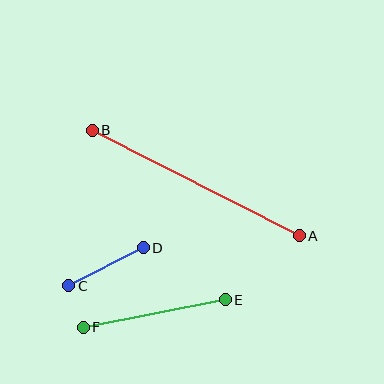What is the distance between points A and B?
The distance is approximately 232 pixels.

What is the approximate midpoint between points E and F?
The midpoint is at approximately (154, 313) pixels.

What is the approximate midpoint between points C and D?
The midpoint is at approximately (106, 267) pixels.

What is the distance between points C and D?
The distance is approximately 83 pixels.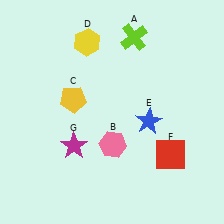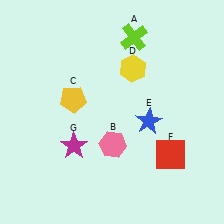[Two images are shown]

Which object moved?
The yellow hexagon (D) moved right.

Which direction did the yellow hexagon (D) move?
The yellow hexagon (D) moved right.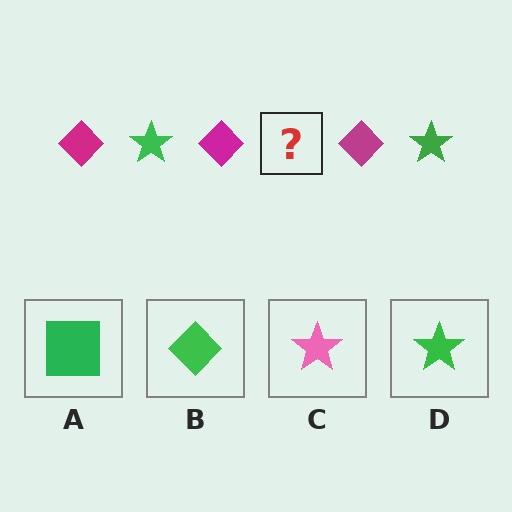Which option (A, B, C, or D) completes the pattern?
D.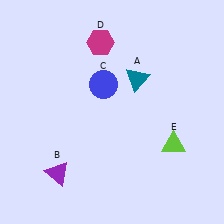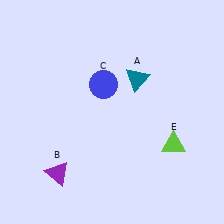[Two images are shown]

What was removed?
The magenta hexagon (D) was removed in Image 2.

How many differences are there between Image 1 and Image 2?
There is 1 difference between the two images.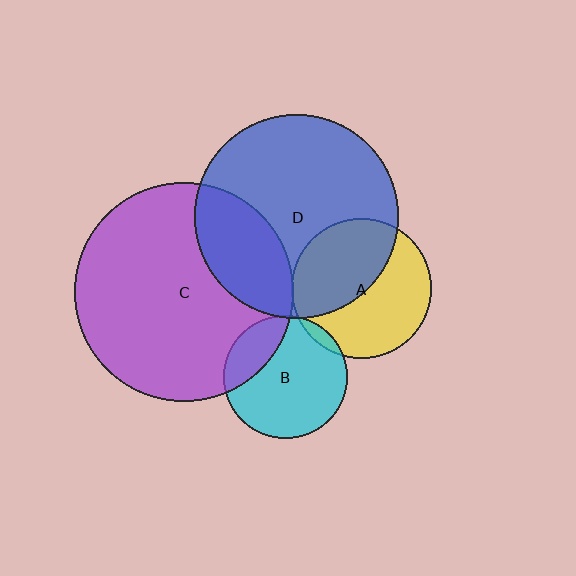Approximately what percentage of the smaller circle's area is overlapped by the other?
Approximately 5%.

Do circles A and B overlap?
Yes.